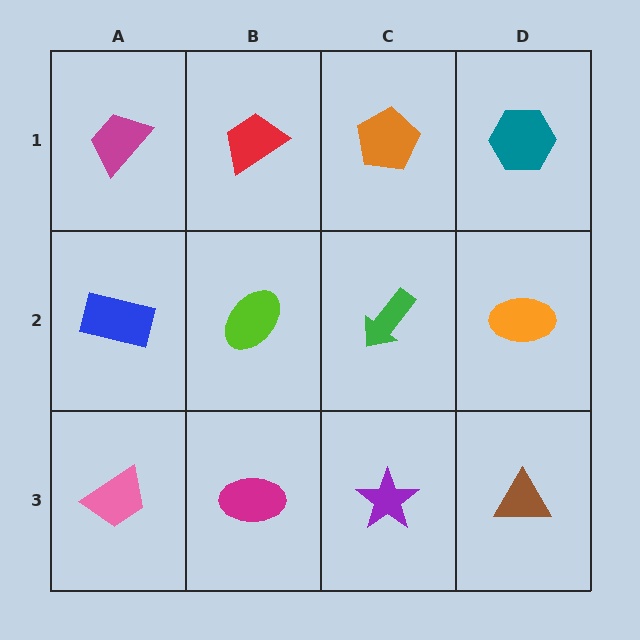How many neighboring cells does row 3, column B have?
3.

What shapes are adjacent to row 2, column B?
A red trapezoid (row 1, column B), a magenta ellipse (row 3, column B), a blue rectangle (row 2, column A), a green arrow (row 2, column C).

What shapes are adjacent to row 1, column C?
A green arrow (row 2, column C), a red trapezoid (row 1, column B), a teal hexagon (row 1, column D).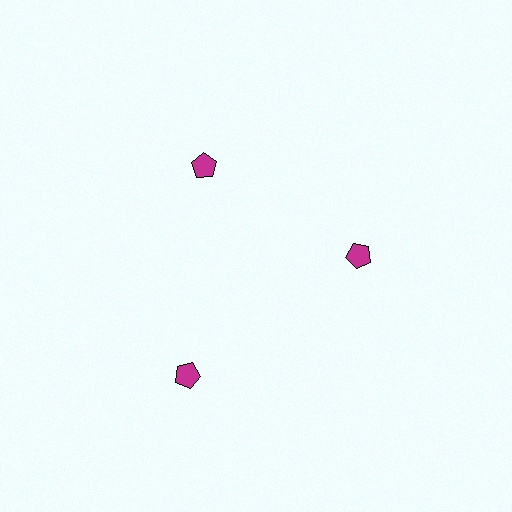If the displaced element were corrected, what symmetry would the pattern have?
It would have 3-fold rotational symmetry — the pattern would map onto itself every 120 degrees.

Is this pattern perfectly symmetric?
No. The 3 magenta pentagons are arranged in a ring, but one element near the 7 o'clock position is pushed outward from the center, breaking the 3-fold rotational symmetry.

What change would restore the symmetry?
The symmetry would be restored by moving it inward, back onto the ring so that all 3 pentagons sit at equal angles and equal distance from the center.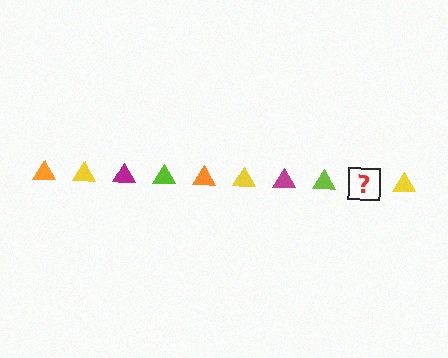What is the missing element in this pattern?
The missing element is an orange triangle.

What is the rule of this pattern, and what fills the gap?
The rule is that the pattern cycles through orange, yellow, magenta, lime triangles. The gap should be filled with an orange triangle.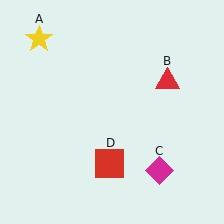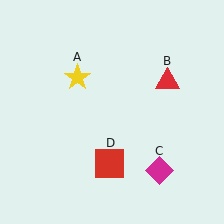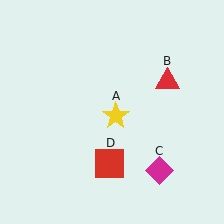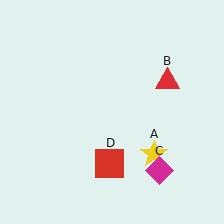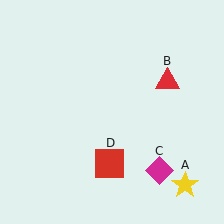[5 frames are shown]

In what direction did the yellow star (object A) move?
The yellow star (object A) moved down and to the right.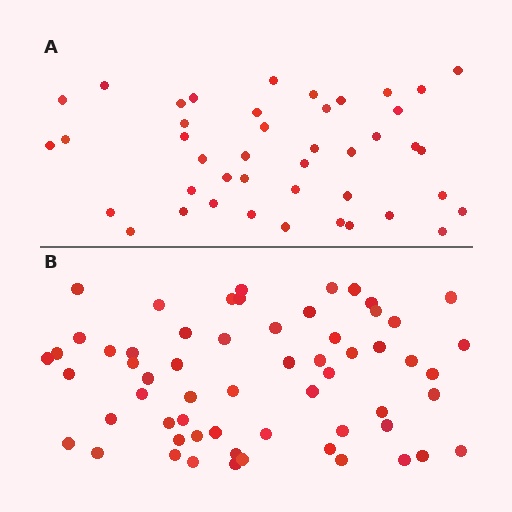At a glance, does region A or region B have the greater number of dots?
Region B (the bottom region) has more dots.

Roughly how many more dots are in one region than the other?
Region B has approximately 15 more dots than region A.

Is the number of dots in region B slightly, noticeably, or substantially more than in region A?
Region B has noticeably more, but not dramatically so. The ratio is roughly 1.4 to 1.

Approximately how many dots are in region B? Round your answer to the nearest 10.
About 60 dots.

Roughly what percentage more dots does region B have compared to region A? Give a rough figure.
About 40% more.